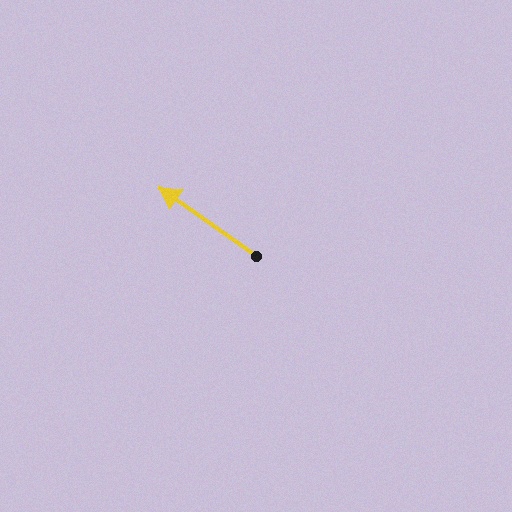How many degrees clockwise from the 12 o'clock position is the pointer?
Approximately 305 degrees.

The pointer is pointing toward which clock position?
Roughly 10 o'clock.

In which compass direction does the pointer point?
Northwest.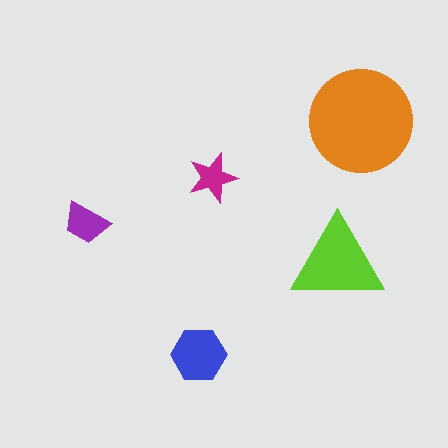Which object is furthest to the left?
The purple trapezoid is leftmost.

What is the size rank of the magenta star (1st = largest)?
5th.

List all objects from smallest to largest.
The magenta star, the purple trapezoid, the blue hexagon, the lime triangle, the orange circle.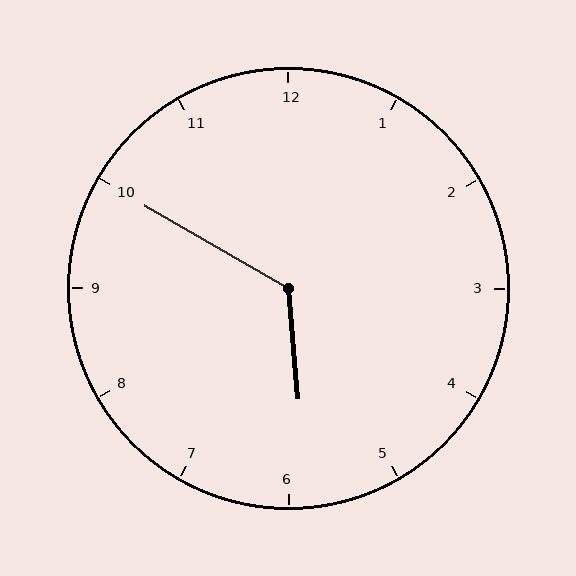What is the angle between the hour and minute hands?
Approximately 125 degrees.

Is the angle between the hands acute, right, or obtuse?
It is obtuse.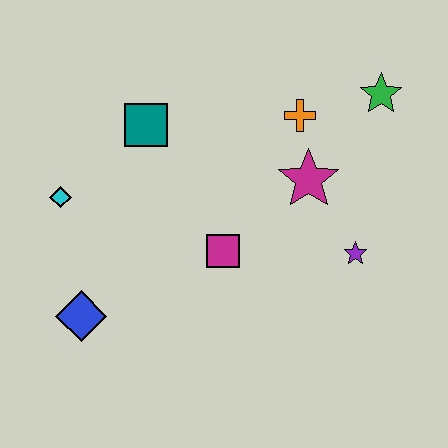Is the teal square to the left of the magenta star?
Yes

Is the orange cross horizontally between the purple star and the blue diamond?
Yes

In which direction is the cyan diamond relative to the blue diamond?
The cyan diamond is above the blue diamond.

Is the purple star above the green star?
No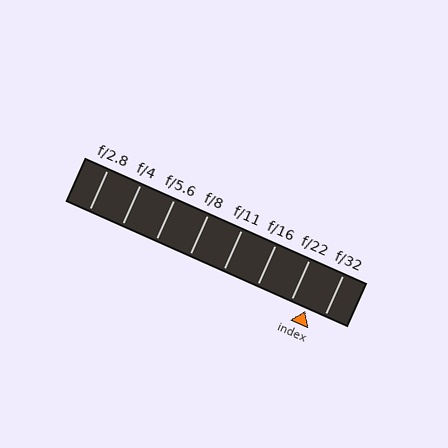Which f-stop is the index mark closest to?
The index mark is closest to f/22.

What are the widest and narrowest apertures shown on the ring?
The widest aperture shown is f/2.8 and the narrowest is f/32.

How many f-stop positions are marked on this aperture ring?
There are 8 f-stop positions marked.